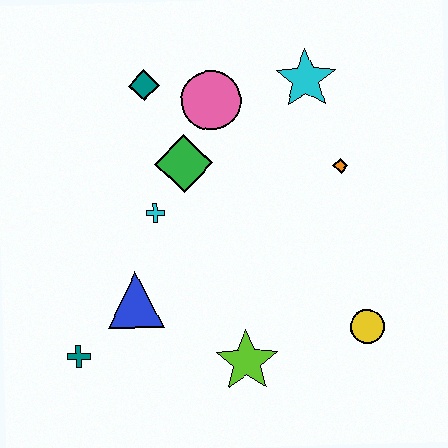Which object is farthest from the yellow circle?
The teal diamond is farthest from the yellow circle.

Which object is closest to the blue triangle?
The teal cross is closest to the blue triangle.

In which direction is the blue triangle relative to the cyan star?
The blue triangle is below the cyan star.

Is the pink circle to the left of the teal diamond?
No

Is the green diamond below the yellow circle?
No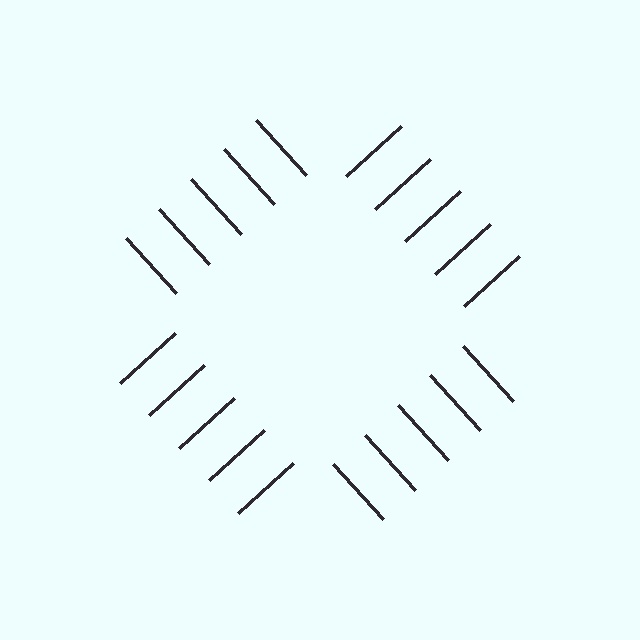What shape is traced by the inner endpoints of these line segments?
An illusory square — the line segments terminate on its edges but no continuous stroke is drawn.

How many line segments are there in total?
20 — 5 along each of the 4 edges.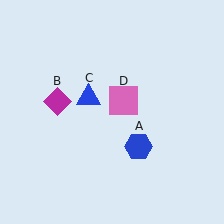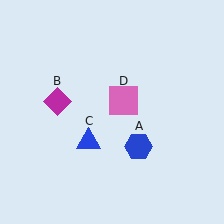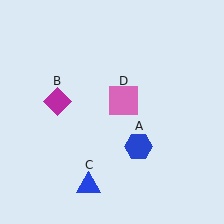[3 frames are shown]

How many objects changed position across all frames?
1 object changed position: blue triangle (object C).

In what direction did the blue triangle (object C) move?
The blue triangle (object C) moved down.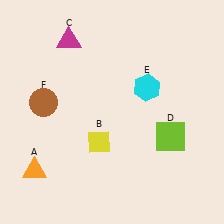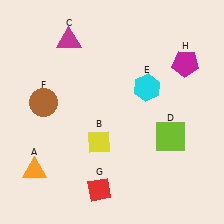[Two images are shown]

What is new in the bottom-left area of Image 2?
A red diamond (G) was added in the bottom-left area of Image 2.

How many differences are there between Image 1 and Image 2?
There are 2 differences between the two images.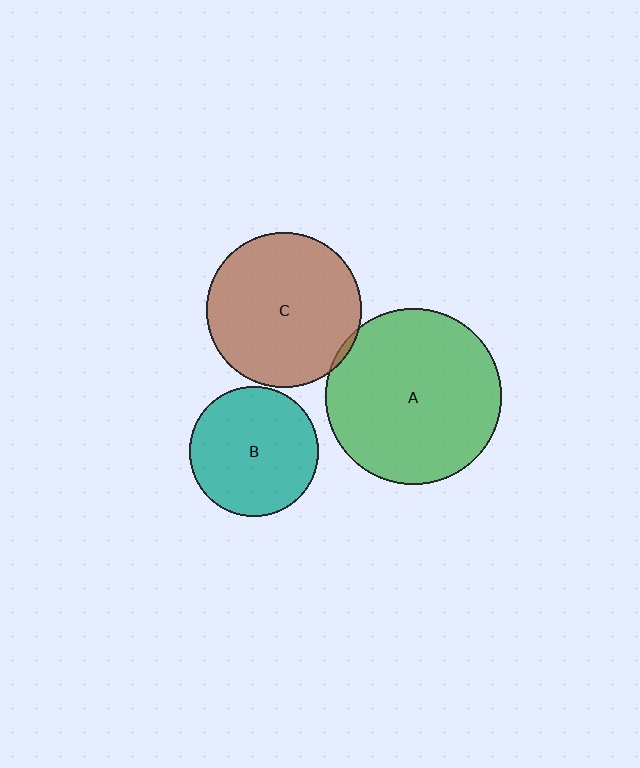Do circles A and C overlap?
Yes.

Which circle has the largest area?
Circle A (green).